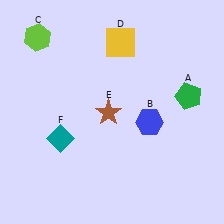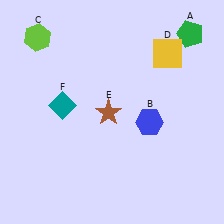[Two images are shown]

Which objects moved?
The objects that moved are: the green pentagon (A), the yellow square (D), the teal diamond (F).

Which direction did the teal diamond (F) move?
The teal diamond (F) moved up.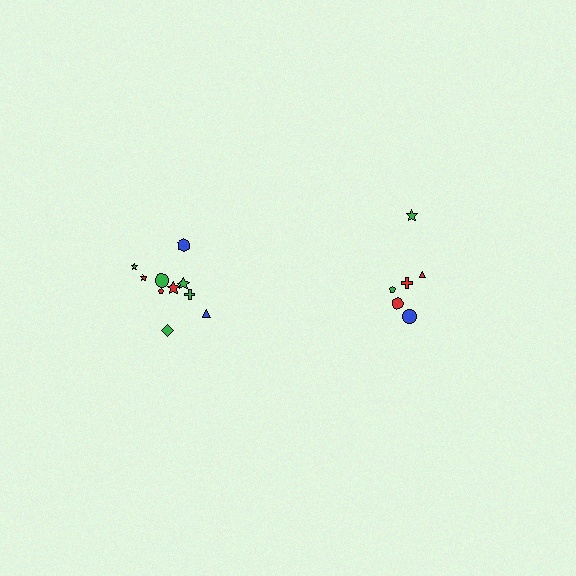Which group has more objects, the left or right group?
The left group.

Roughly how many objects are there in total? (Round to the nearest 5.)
Roughly 15 objects in total.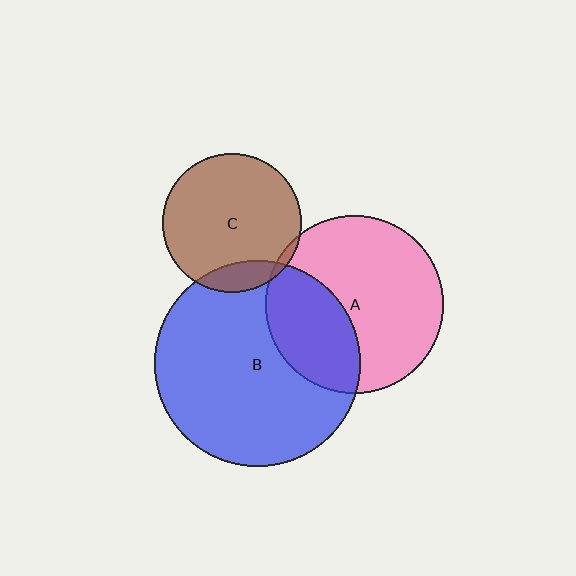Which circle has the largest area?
Circle B (blue).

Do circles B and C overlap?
Yes.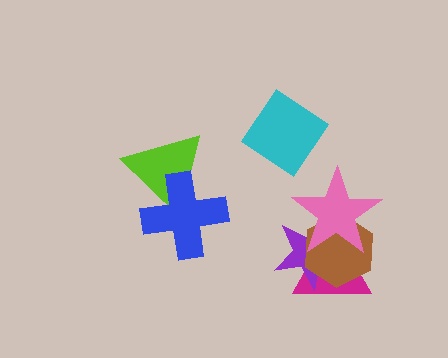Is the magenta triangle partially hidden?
Yes, it is partially covered by another shape.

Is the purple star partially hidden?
Yes, it is partially covered by another shape.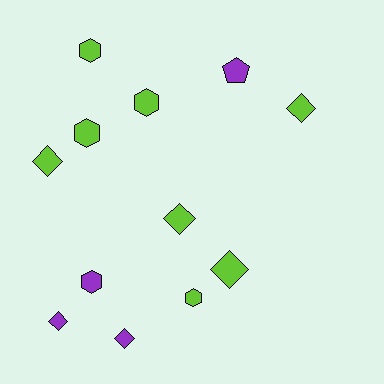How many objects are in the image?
There are 12 objects.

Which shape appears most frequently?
Diamond, with 6 objects.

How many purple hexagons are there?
There is 1 purple hexagon.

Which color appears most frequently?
Lime, with 8 objects.